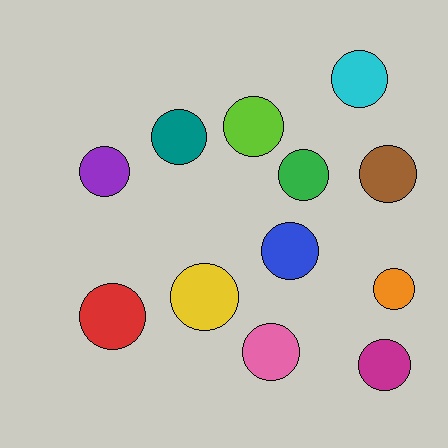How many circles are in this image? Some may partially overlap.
There are 12 circles.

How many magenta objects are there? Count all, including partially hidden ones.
There is 1 magenta object.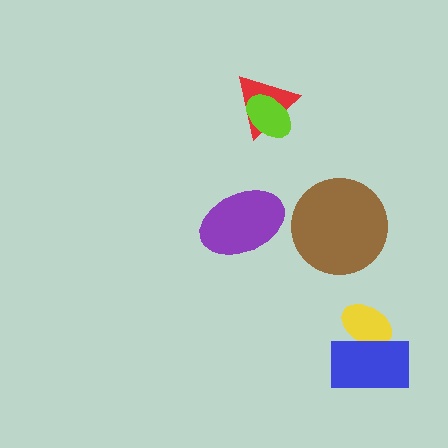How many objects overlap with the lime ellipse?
1 object overlaps with the lime ellipse.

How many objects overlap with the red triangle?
1 object overlaps with the red triangle.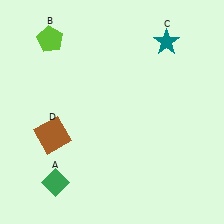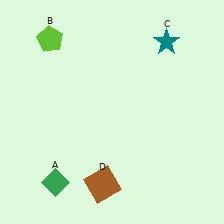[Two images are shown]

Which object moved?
The brown square (D) moved right.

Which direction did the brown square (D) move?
The brown square (D) moved right.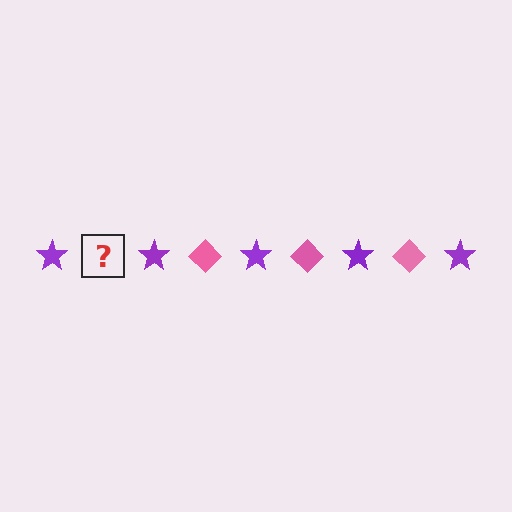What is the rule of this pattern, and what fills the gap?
The rule is that the pattern alternates between purple star and pink diamond. The gap should be filled with a pink diamond.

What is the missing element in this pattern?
The missing element is a pink diamond.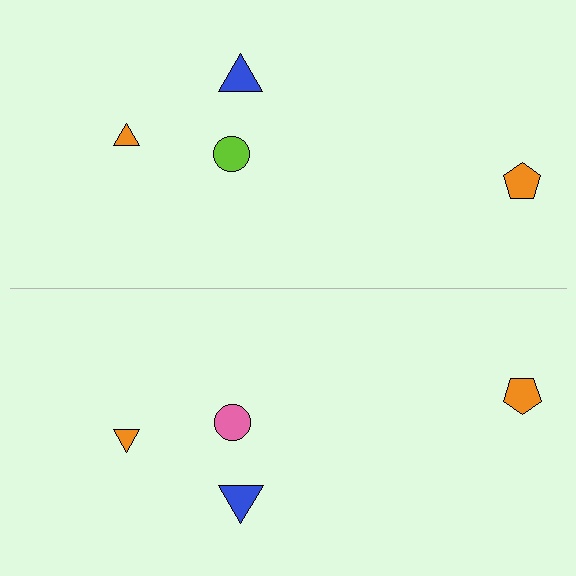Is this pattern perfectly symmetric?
No, the pattern is not perfectly symmetric. The pink circle on the bottom side breaks the symmetry — its mirror counterpart is lime.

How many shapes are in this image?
There are 8 shapes in this image.